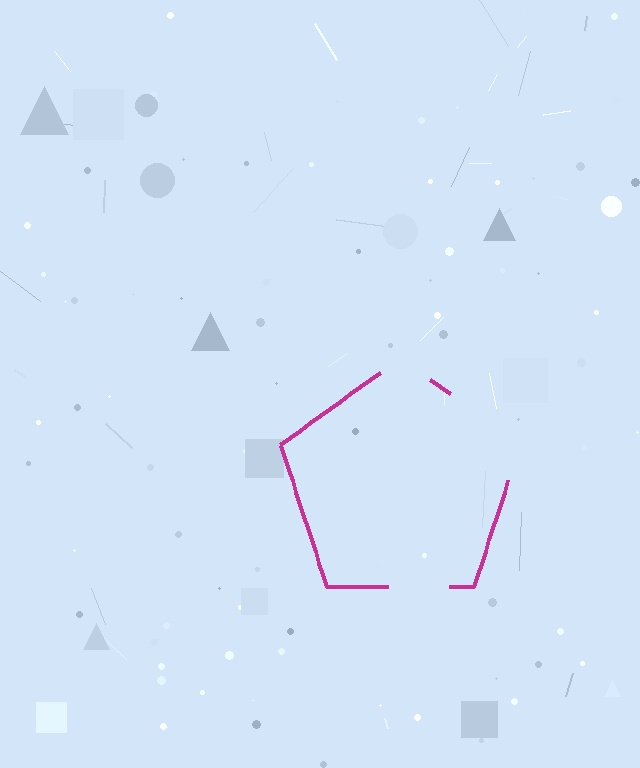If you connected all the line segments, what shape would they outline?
They would outline a pentagon.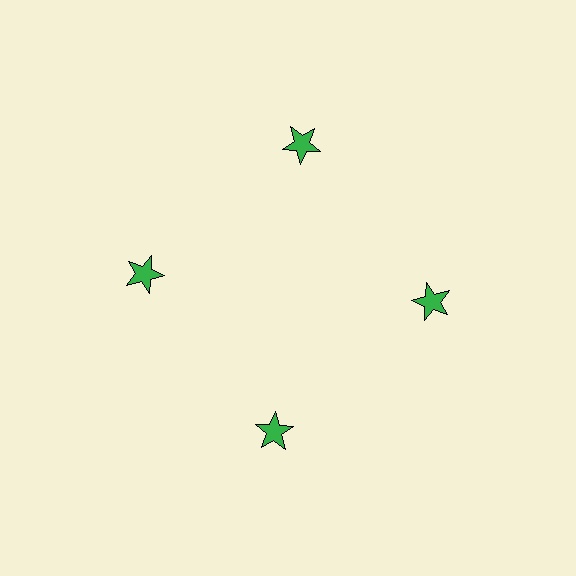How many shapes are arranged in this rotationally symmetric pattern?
There are 4 shapes, arranged in 4 groups of 1.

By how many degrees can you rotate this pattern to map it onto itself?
The pattern maps onto itself every 90 degrees of rotation.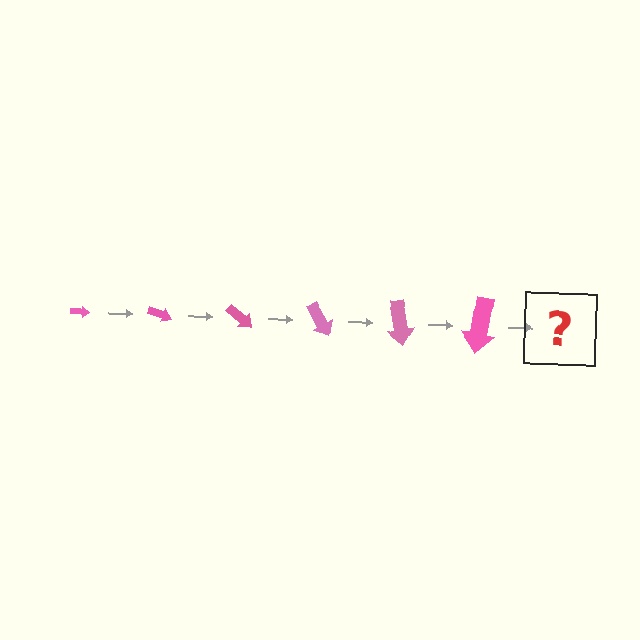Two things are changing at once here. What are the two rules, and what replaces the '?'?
The two rules are that the arrow grows larger each step and it rotates 20 degrees each step. The '?' should be an arrow, larger than the previous one and rotated 120 degrees from the start.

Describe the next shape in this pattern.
It should be an arrow, larger than the previous one and rotated 120 degrees from the start.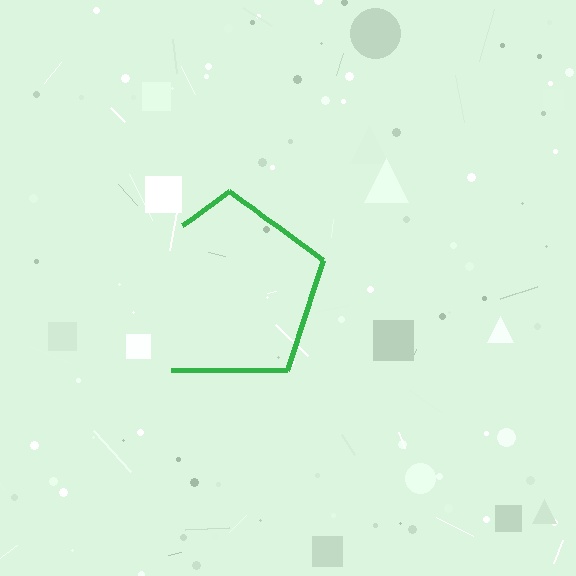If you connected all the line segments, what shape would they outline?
They would outline a pentagon.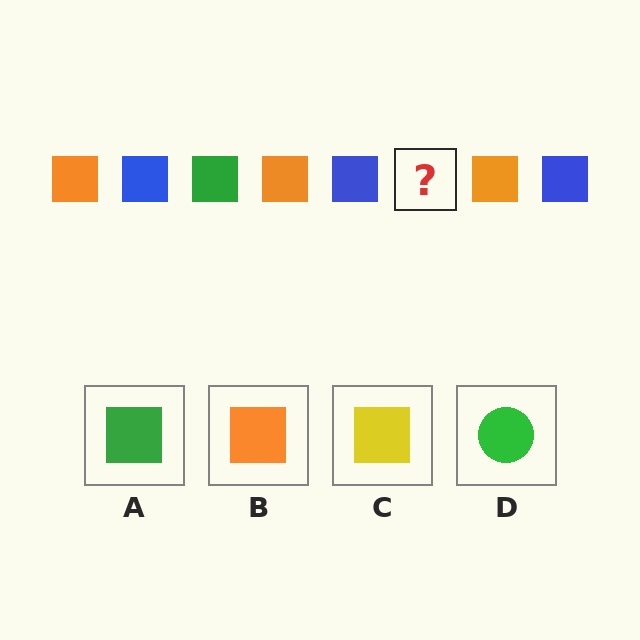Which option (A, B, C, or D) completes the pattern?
A.